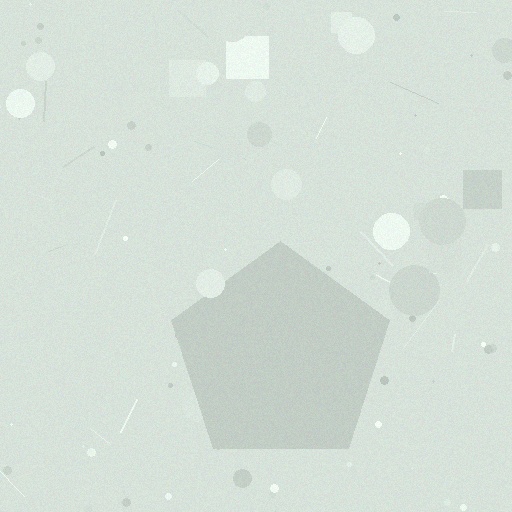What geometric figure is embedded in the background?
A pentagon is embedded in the background.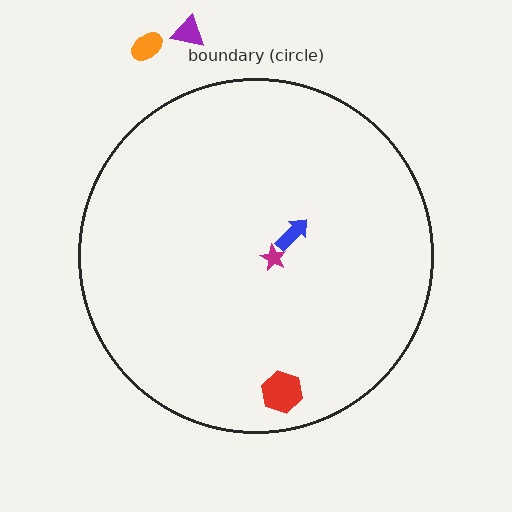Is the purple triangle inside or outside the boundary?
Outside.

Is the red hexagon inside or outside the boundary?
Inside.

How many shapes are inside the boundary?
3 inside, 2 outside.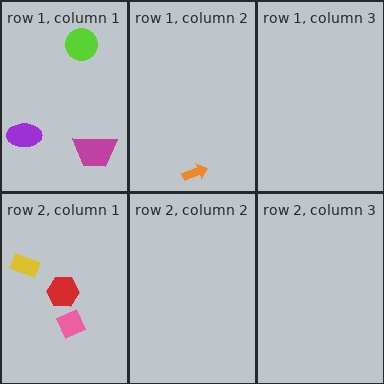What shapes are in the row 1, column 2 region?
The orange arrow.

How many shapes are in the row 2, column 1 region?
3.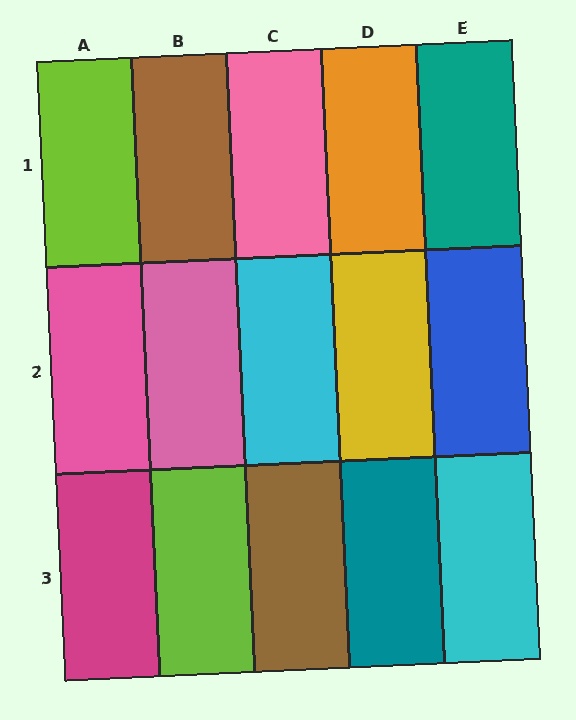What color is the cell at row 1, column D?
Orange.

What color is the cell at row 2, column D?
Yellow.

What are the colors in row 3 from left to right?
Magenta, lime, brown, teal, cyan.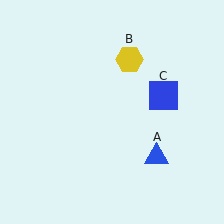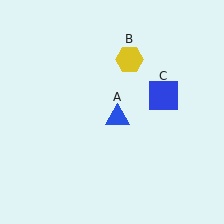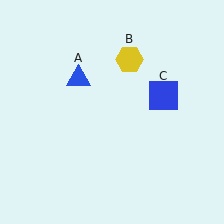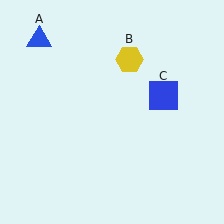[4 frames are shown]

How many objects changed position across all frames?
1 object changed position: blue triangle (object A).